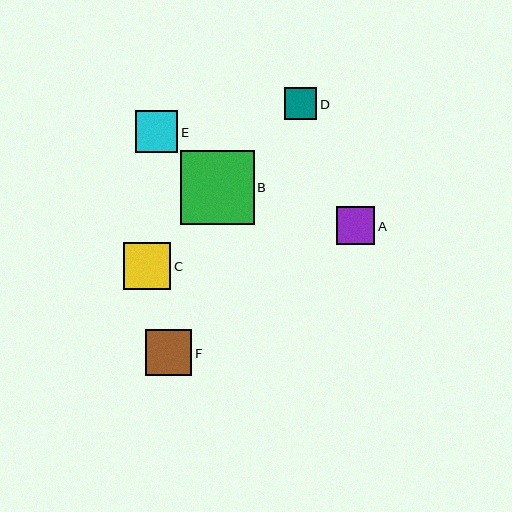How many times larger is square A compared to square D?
Square A is approximately 1.2 times the size of square D.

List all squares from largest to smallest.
From largest to smallest: B, C, F, E, A, D.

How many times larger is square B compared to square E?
Square B is approximately 1.7 times the size of square E.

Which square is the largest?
Square B is the largest with a size of approximately 74 pixels.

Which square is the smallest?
Square D is the smallest with a size of approximately 32 pixels.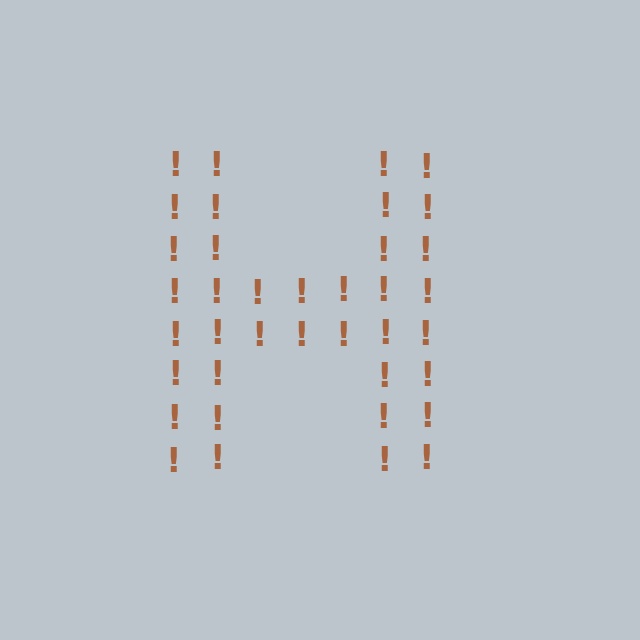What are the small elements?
The small elements are exclamation marks.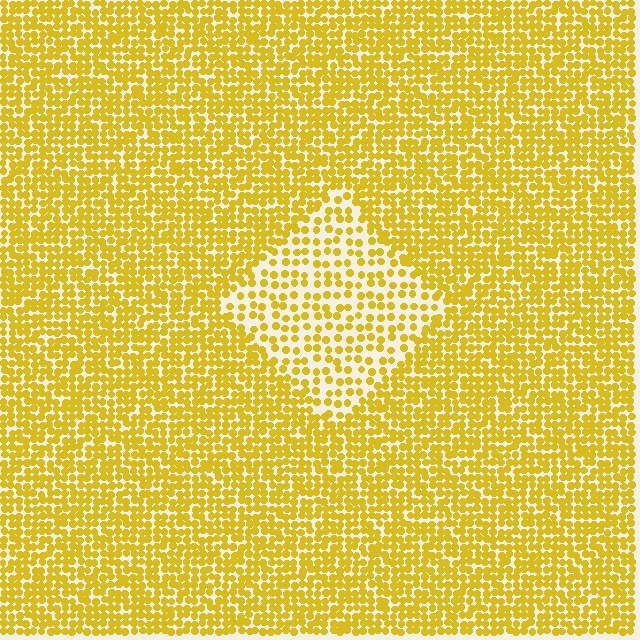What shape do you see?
I see a diamond.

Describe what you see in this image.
The image contains small yellow elements arranged at two different densities. A diamond-shaped region is visible where the elements are less densely packed than the surrounding area.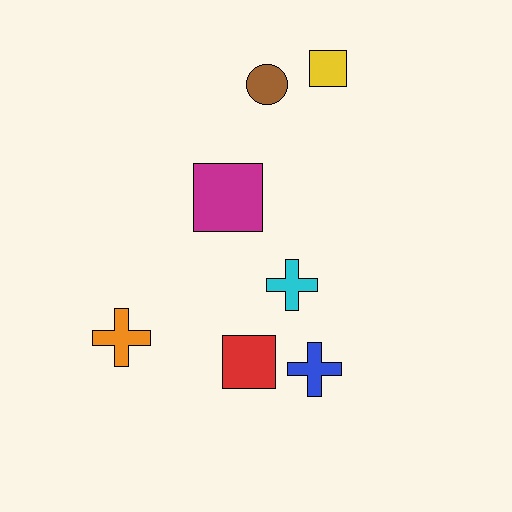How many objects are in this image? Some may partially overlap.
There are 7 objects.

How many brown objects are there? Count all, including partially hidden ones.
There is 1 brown object.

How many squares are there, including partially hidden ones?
There are 3 squares.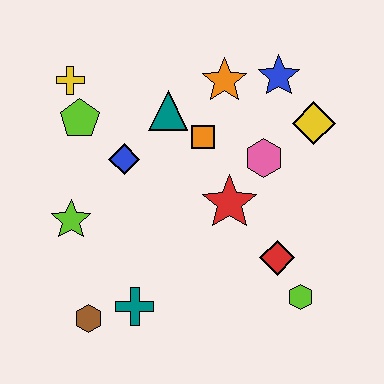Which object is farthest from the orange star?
The brown hexagon is farthest from the orange star.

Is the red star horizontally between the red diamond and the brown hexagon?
Yes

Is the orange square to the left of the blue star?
Yes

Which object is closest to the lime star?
The blue diamond is closest to the lime star.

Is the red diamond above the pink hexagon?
No